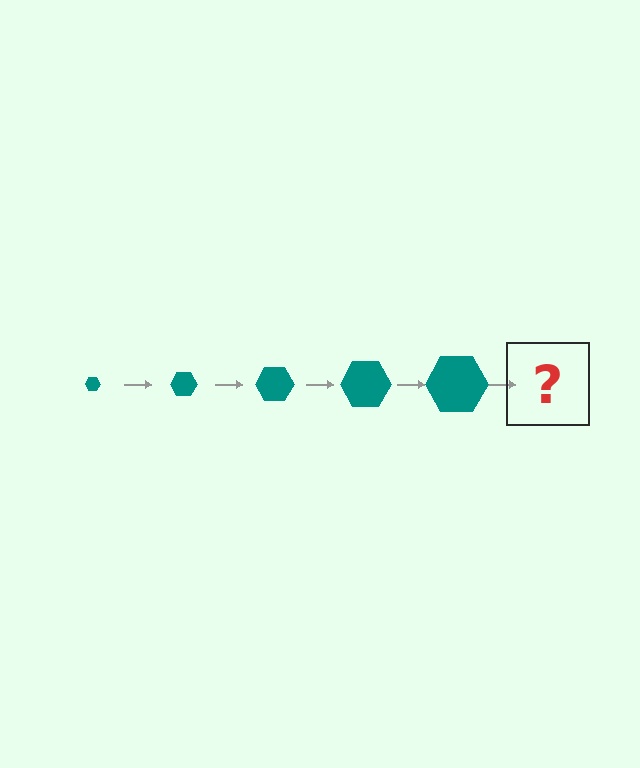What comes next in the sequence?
The next element should be a teal hexagon, larger than the previous one.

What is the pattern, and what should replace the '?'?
The pattern is that the hexagon gets progressively larger each step. The '?' should be a teal hexagon, larger than the previous one.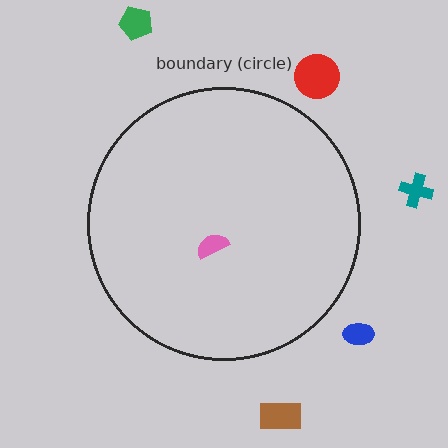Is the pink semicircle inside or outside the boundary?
Inside.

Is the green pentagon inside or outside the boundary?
Outside.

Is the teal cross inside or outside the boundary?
Outside.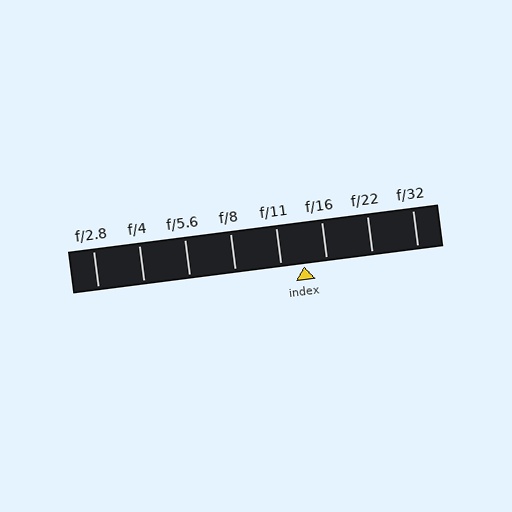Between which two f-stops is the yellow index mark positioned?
The index mark is between f/11 and f/16.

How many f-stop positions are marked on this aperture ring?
There are 8 f-stop positions marked.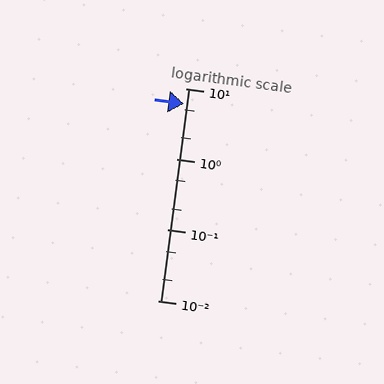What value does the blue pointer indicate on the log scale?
The pointer indicates approximately 6.1.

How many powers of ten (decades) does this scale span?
The scale spans 3 decades, from 0.01 to 10.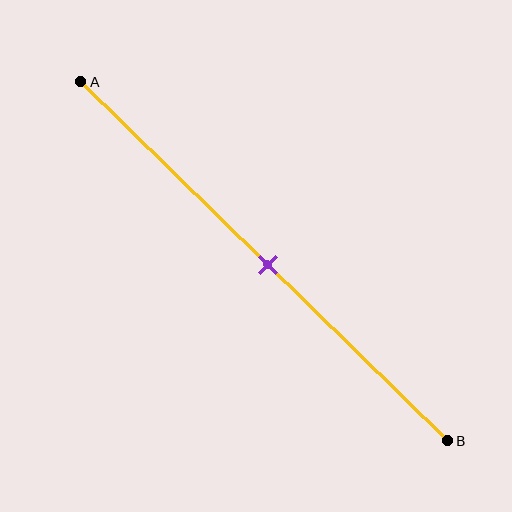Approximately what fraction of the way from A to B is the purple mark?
The purple mark is approximately 50% of the way from A to B.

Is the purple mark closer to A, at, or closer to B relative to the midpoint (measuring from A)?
The purple mark is approximately at the midpoint of segment AB.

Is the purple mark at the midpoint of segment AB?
Yes, the mark is approximately at the midpoint.